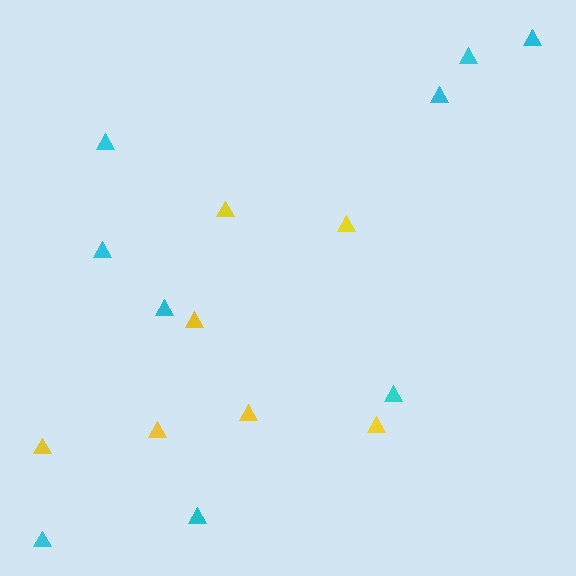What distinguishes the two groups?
There are 2 groups: one group of cyan triangles (9) and one group of yellow triangles (7).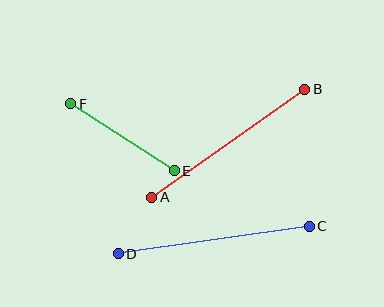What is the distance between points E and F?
The distance is approximately 123 pixels.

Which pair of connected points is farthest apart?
Points C and D are farthest apart.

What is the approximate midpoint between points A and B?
The midpoint is at approximately (228, 143) pixels.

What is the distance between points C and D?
The distance is approximately 193 pixels.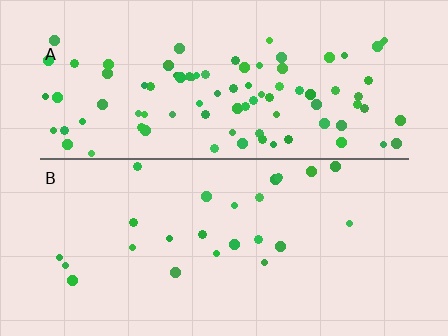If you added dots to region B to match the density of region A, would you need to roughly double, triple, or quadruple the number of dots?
Approximately quadruple.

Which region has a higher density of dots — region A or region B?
A (the top).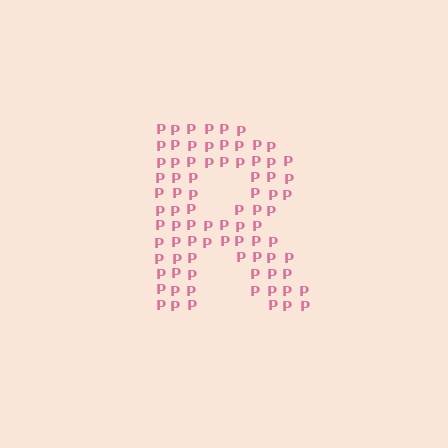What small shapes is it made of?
It is made of small letter P's.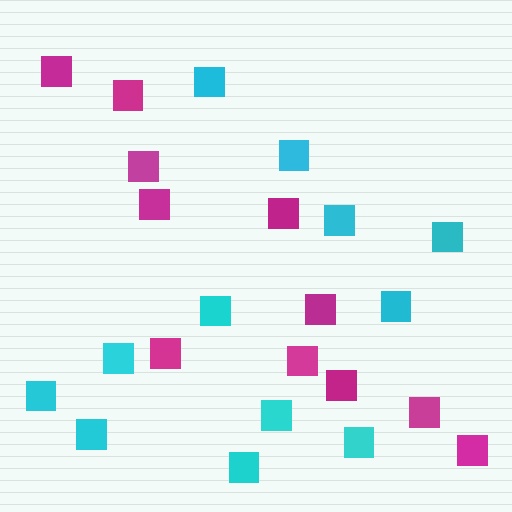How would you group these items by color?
There are 2 groups: one group of cyan squares (12) and one group of magenta squares (11).